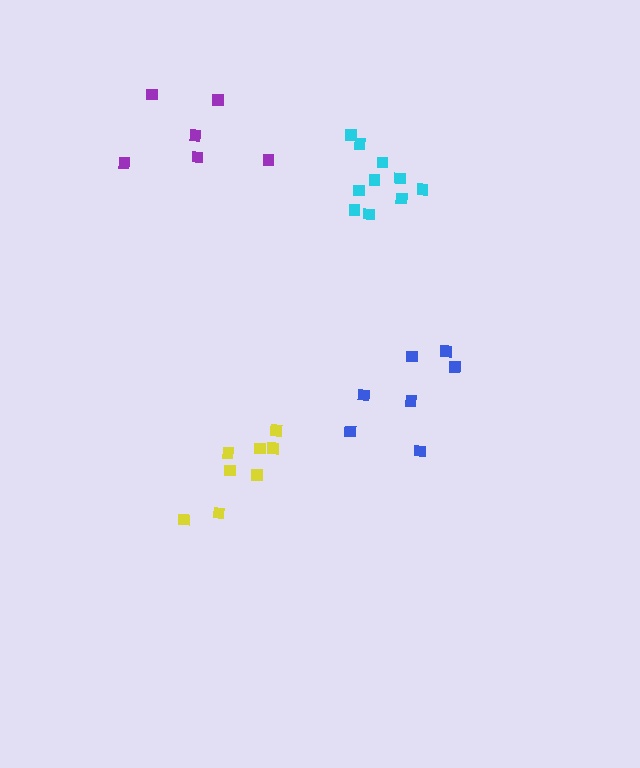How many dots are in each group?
Group 1: 7 dots, Group 2: 8 dots, Group 3: 6 dots, Group 4: 10 dots (31 total).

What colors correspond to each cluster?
The clusters are colored: blue, yellow, purple, cyan.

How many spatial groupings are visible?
There are 4 spatial groupings.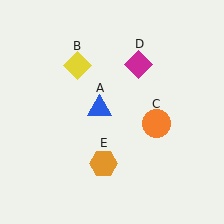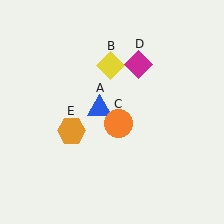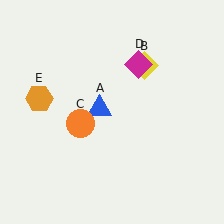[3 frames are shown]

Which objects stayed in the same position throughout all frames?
Blue triangle (object A) and magenta diamond (object D) remained stationary.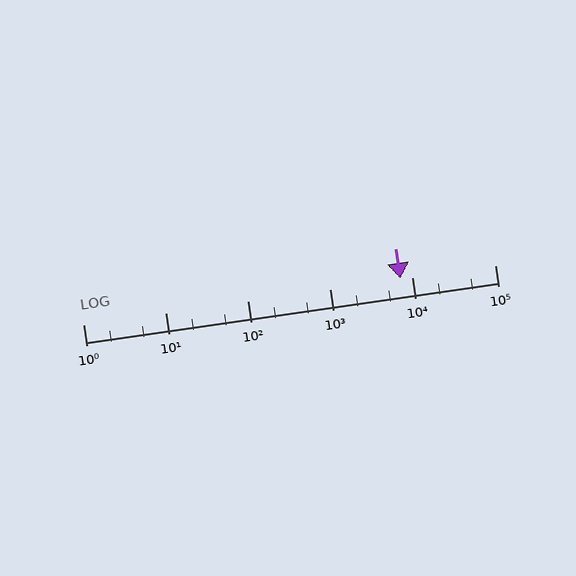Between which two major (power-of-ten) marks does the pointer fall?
The pointer is between 1000 and 10000.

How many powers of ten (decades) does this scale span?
The scale spans 5 decades, from 1 to 100000.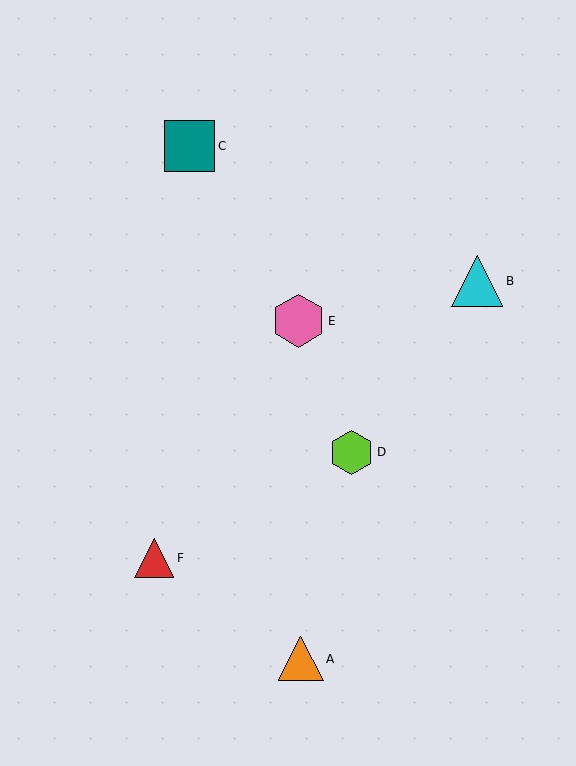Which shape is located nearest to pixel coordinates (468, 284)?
The cyan triangle (labeled B) at (477, 281) is nearest to that location.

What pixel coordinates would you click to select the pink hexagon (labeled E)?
Click at (298, 321) to select the pink hexagon E.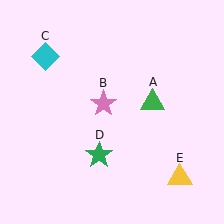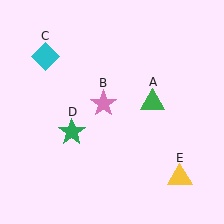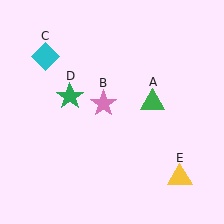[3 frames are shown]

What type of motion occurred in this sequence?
The green star (object D) rotated clockwise around the center of the scene.